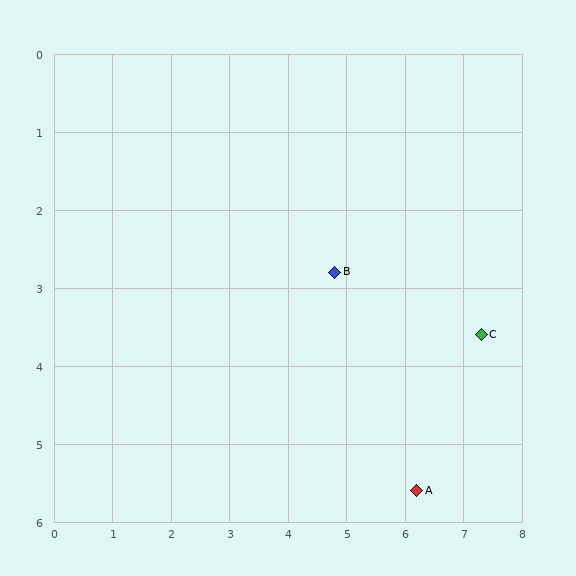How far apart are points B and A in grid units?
Points B and A are about 3.1 grid units apart.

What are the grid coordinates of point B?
Point B is at approximately (4.8, 2.8).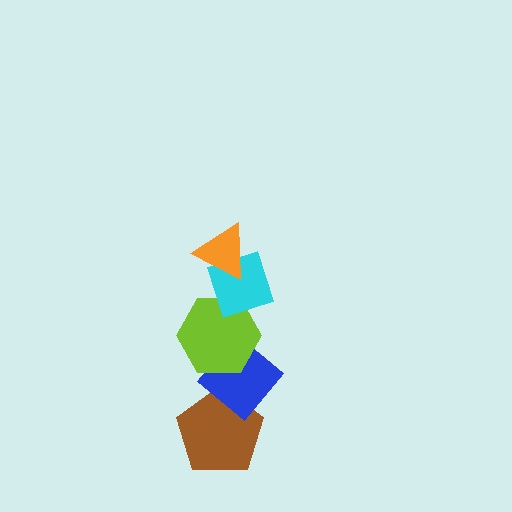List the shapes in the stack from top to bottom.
From top to bottom: the orange triangle, the cyan diamond, the lime hexagon, the blue diamond, the brown pentagon.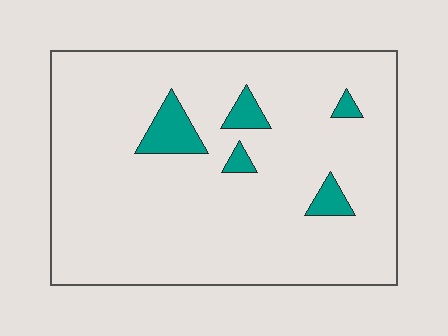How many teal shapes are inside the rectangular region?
5.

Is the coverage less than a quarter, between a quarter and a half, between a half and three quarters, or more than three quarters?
Less than a quarter.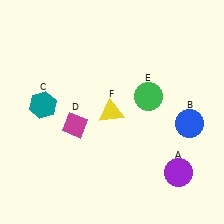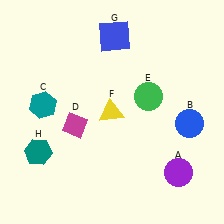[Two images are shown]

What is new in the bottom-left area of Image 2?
A teal hexagon (H) was added in the bottom-left area of Image 2.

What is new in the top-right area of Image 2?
A blue square (G) was added in the top-right area of Image 2.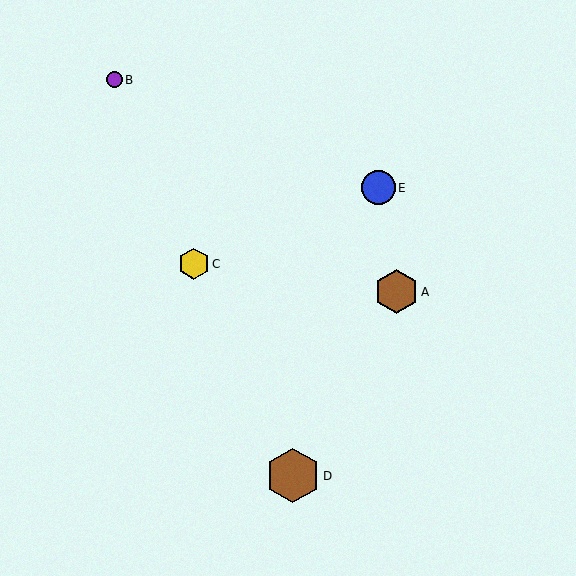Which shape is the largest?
The brown hexagon (labeled D) is the largest.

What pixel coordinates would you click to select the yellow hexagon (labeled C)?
Click at (194, 264) to select the yellow hexagon C.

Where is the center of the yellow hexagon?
The center of the yellow hexagon is at (194, 264).